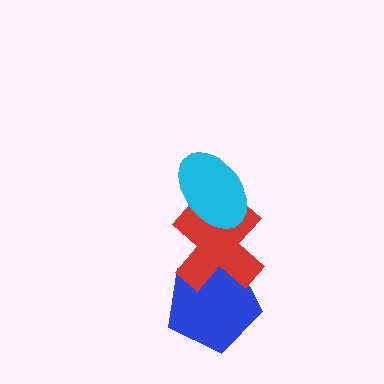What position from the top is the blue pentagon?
The blue pentagon is 3rd from the top.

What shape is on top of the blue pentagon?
The red cross is on top of the blue pentagon.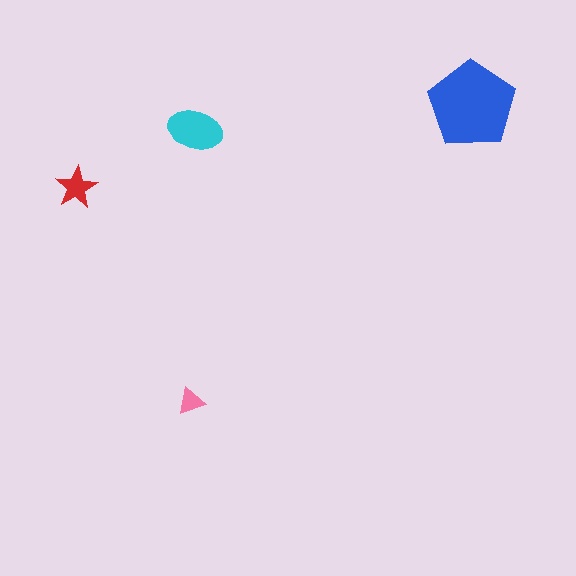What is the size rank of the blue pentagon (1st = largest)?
1st.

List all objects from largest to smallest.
The blue pentagon, the cyan ellipse, the red star, the pink triangle.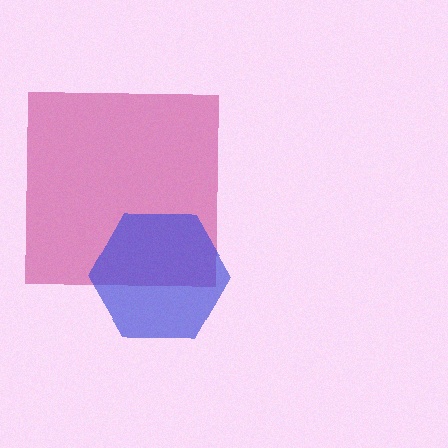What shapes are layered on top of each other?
The layered shapes are: a magenta square, a blue hexagon.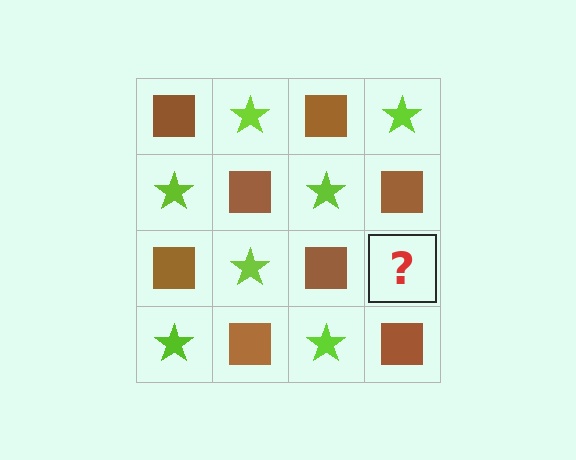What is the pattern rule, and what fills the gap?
The rule is that it alternates brown square and lime star in a checkerboard pattern. The gap should be filled with a lime star.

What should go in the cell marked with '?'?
The missing cell should contain a lime star.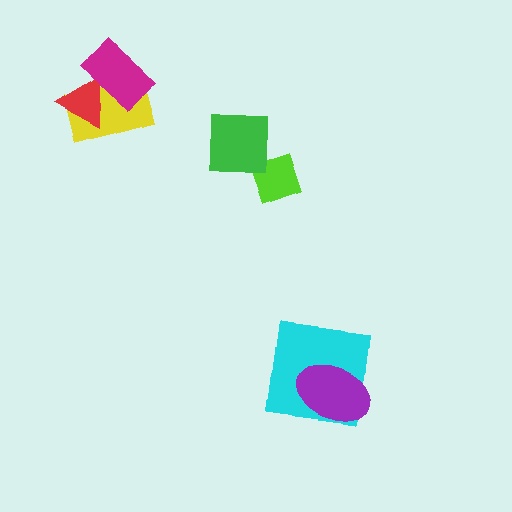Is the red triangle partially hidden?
Yes, it is partially covered by another shape.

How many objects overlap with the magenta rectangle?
2 objects overlap with the magenta rectangle.